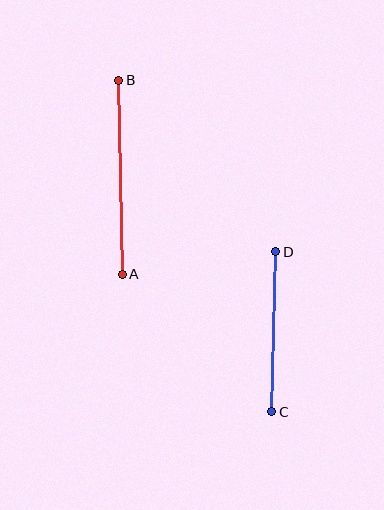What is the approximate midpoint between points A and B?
The midpoint is at approximately (120, 177) pixels.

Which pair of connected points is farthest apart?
Points A and B are farthest apart.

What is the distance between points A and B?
The distance is approximately 194 pixels.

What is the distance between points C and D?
The distance is approximately 160 pixels.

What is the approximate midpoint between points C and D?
The midpoint is at approximately (274, 332) pixels.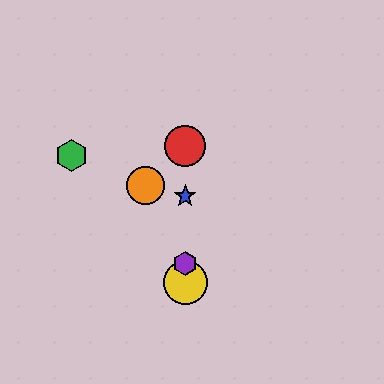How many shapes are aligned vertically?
4 shapes (the red circle, the blue star, the yellow circle, the purple hexagon) are aligned vertically.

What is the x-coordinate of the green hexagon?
The green hexagon is at x≈72.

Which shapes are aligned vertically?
The red circle, the blue star, the yellow circle, the purple hexagon are aligned vertically.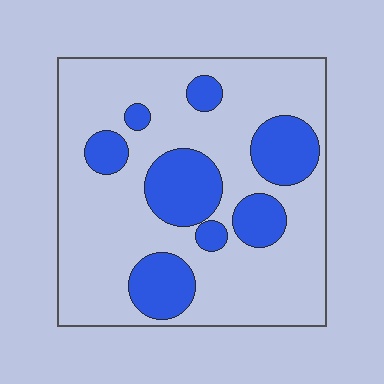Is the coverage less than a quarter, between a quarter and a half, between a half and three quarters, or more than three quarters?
Between a quarter and a half.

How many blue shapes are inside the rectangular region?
8.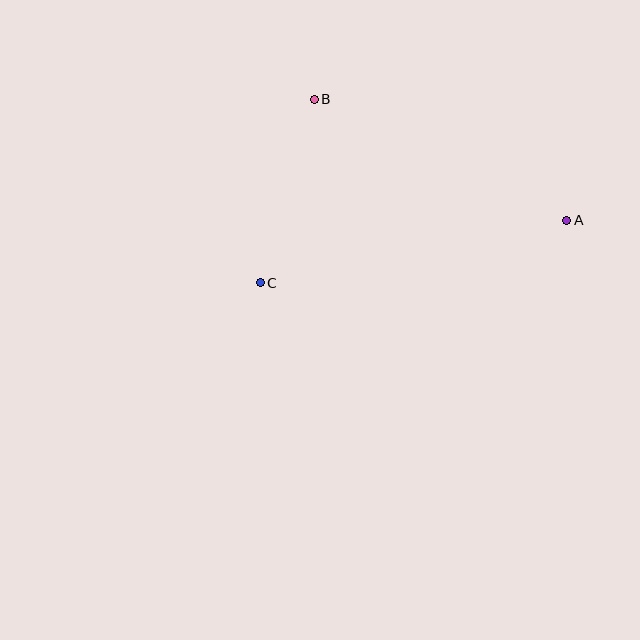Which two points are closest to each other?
Points B and C are closest to each other.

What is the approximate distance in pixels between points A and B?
The distance between A and B is approximately 280 pixels.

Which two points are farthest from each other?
Points A and C are farthest from each other.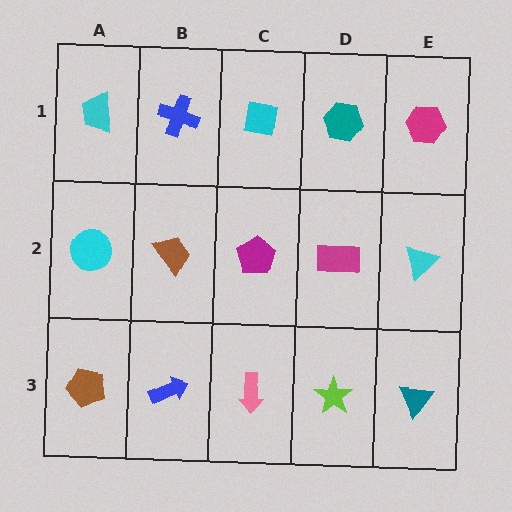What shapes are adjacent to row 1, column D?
A magenta rectangle (row 2, column D), a cyan square (row 1, column C), a magenta hexagon (row 1, column E).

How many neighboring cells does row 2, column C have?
4.